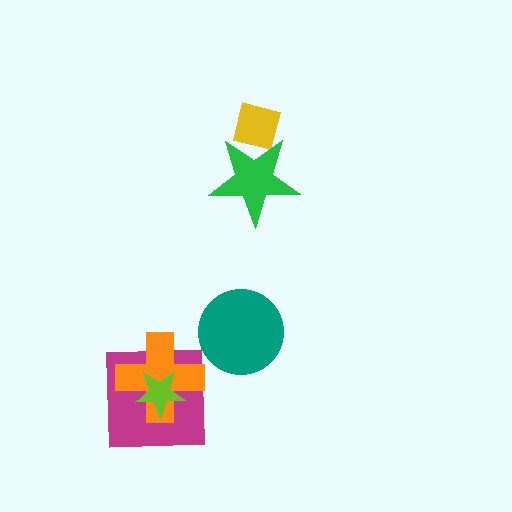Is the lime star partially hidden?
No, no other shape covers it.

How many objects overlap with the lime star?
2 objects overlap with the lime star.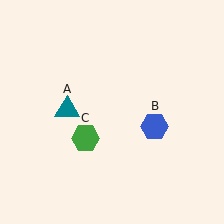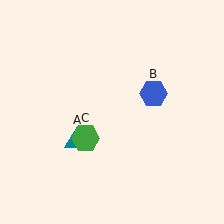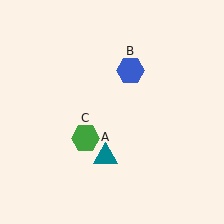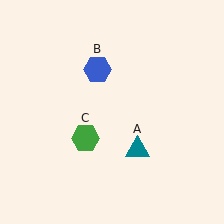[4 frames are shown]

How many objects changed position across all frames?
2 objects changed position: teal triangle (object A), blue hexagon (object B).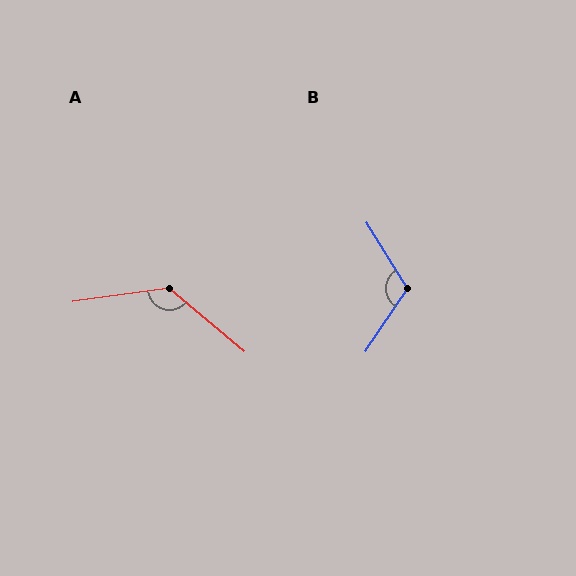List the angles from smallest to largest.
B (114°), A (131°).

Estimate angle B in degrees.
Approximately 114 degrees.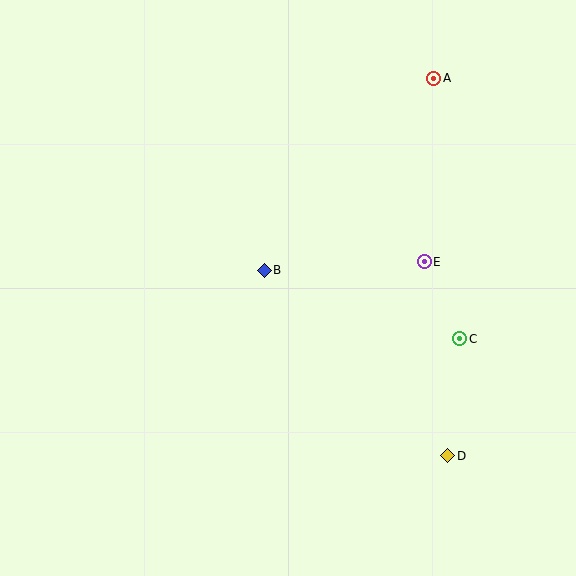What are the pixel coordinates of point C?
Point C is at (460, 339).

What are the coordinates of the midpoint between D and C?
The midpoint between D and C is at (454, 397).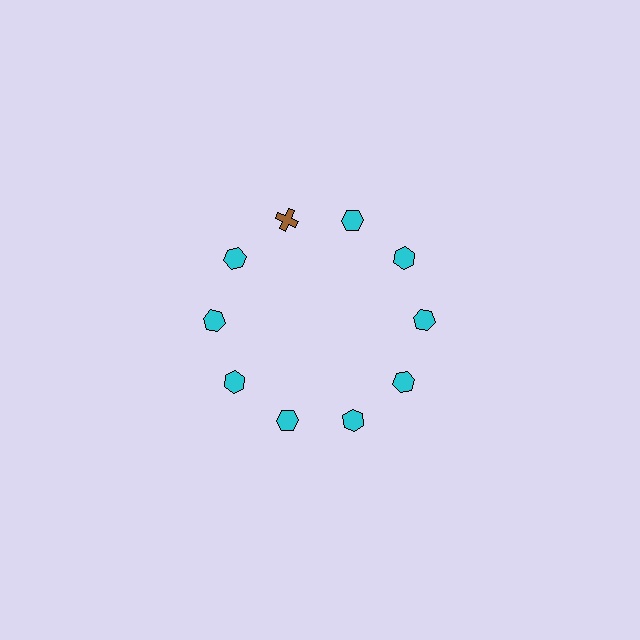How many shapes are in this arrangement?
There are 10 shapes arranged in a ring pattern.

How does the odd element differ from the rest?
It differs in both color (brown instead of cyan) and shape (cross instead of hexagon).